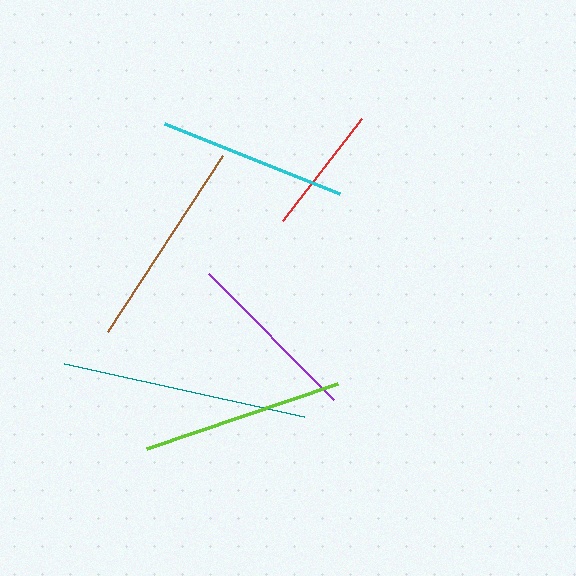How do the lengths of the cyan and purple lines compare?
The cyan and purple lines are approximately the same length.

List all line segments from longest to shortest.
From longest to shortest: teal, brown, lime, cyan, purple, red.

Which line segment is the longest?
The teal line is the longest at approximately 246 pixels.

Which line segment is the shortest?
The red line is the shortest at approximately 129 pixels.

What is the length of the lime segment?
The lime segment is approximately 202 pixels long.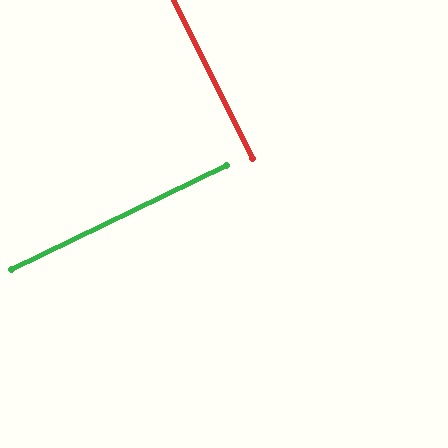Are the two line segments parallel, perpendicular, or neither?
Perpendicular — they meet at approximately 90°.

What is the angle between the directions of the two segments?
Approximately 90 degrees.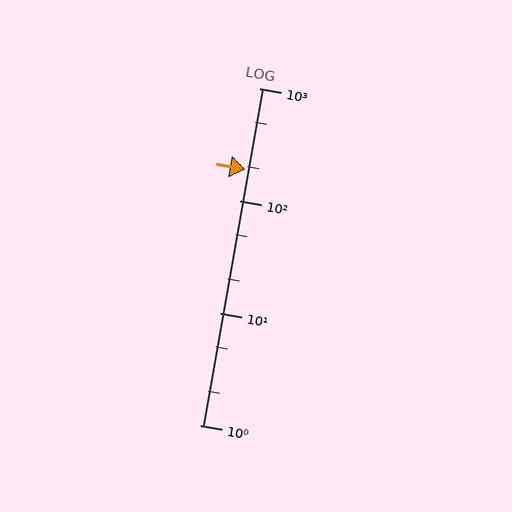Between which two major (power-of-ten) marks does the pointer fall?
The pointer is between 100 and 1000.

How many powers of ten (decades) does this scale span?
The scale spans 3 decades, from 1 to 1000.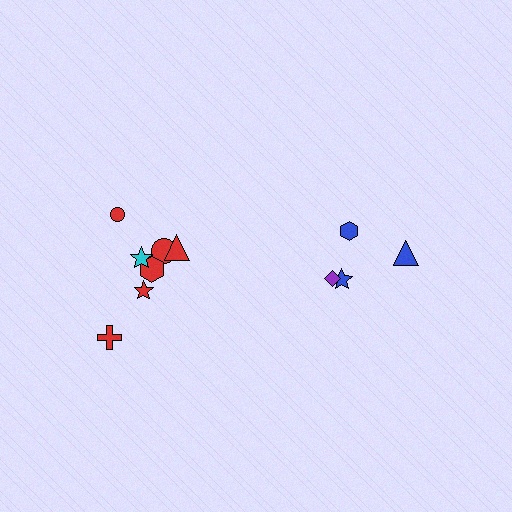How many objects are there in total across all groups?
There are 11 objects.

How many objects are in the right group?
There are 4 objects.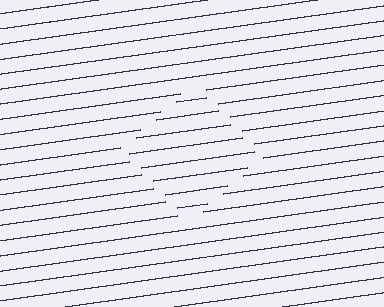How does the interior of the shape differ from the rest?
The interior of the shape contains the same grating, shifted by half a period — the contour is defined by the phase discontinuity where line-ends from the inner and outer gratings abut.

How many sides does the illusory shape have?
4 sides — the line-ends trace a square.